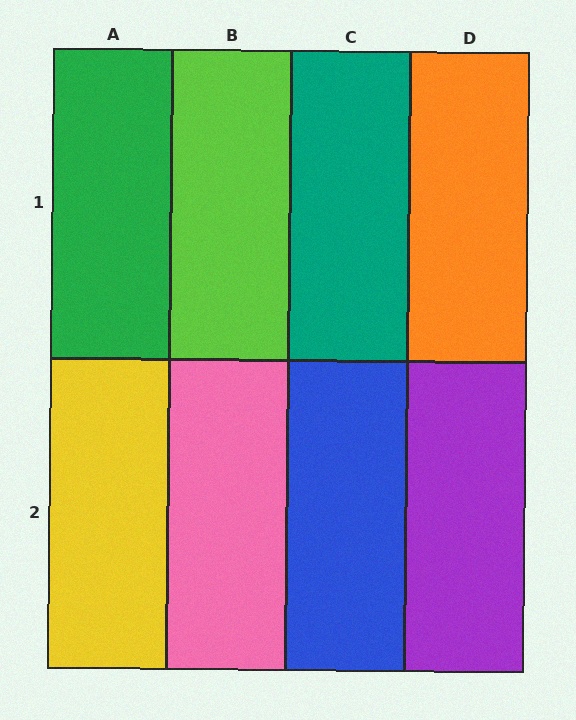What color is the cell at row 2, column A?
Yellow.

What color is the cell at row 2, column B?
Pink.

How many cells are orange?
1 cell is orange.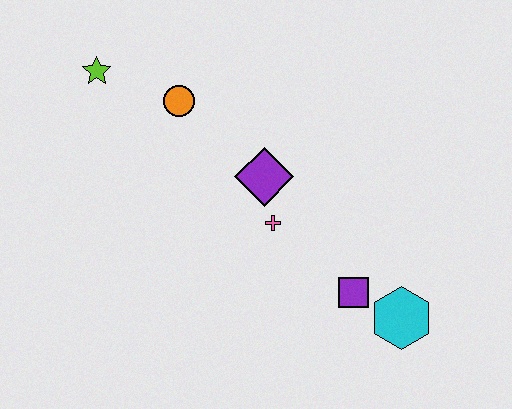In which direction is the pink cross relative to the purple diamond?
The pink cross is below the purple diamond.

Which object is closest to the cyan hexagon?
The purple square is closest to the cyan hexagon.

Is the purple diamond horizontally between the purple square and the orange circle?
Yes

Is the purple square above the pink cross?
No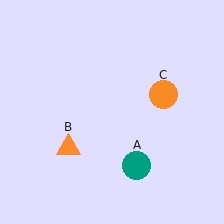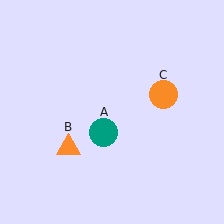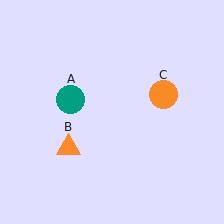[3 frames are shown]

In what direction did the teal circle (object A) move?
The teal circle (object A) moved up and to the left.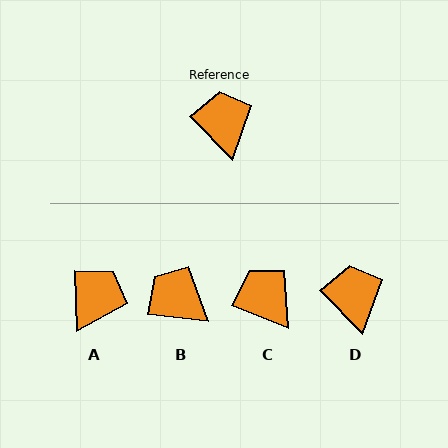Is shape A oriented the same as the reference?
No, it is off by about 42 degrees.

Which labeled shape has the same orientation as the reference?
D.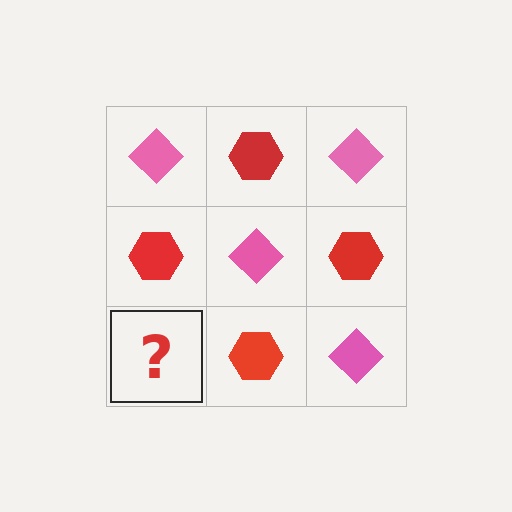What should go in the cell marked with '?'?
The missing cell should contain a pink diamond.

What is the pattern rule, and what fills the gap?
The rule is that it alternates pink diamond and red hexagon in a checkerboard pattern. The gap should be filled with a pink diamond.